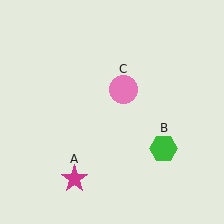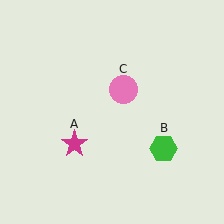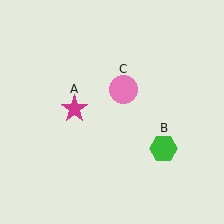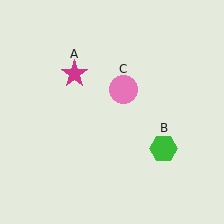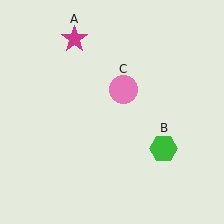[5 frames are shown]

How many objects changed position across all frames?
1 object changed position: magenta star (object A).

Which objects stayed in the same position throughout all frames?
Green hexagon (object B) and pink circle (object C) remained stationary.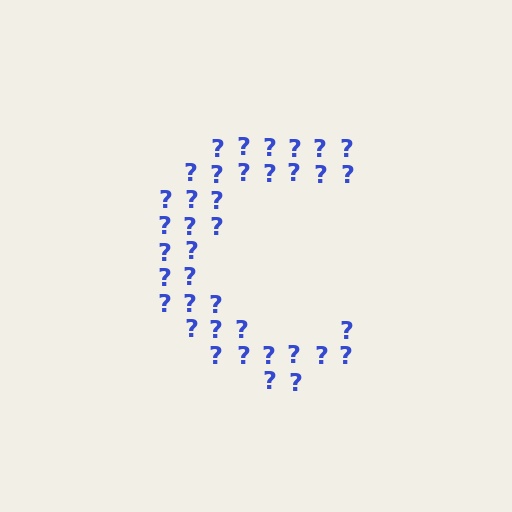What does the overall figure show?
The overall figure shows the letter C.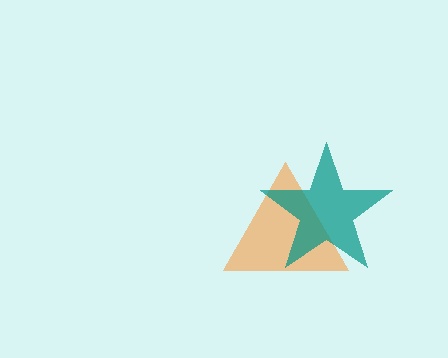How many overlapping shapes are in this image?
There are 2 overlapping shapes in the image.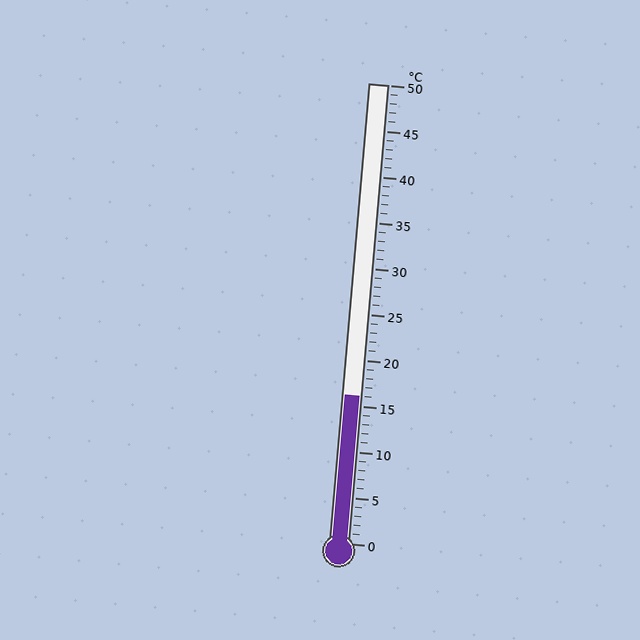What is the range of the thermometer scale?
The thermometer scale ranges from 0°C to 50°C.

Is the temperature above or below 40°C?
The temperature is below 40°C.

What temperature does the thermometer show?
The thermometer shows approximately 16°C.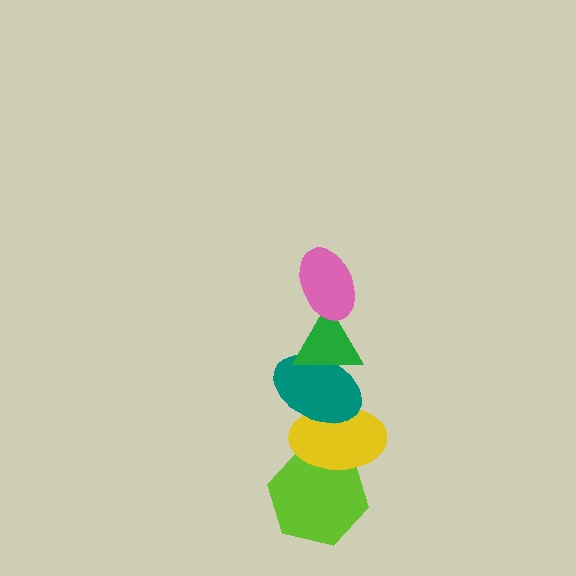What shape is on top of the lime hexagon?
The yellow ellipse is on top of the lime hexagon.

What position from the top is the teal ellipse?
The teal ellipse is 3rd from the top.